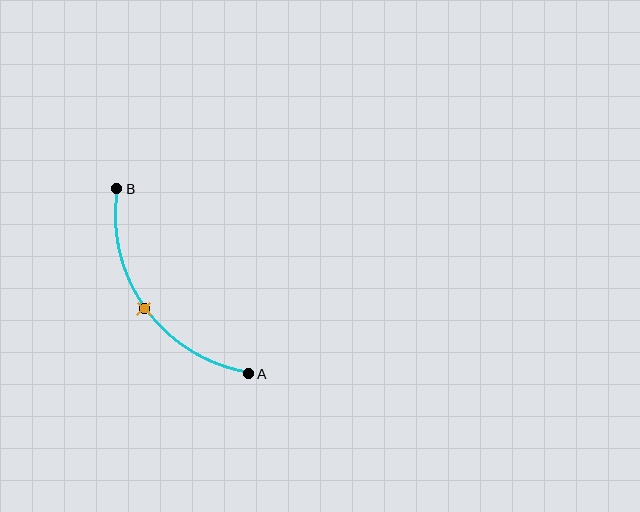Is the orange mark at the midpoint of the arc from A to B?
Yes. The orange mark lies on the arc at equal arc-length from both A and B — it is the arc midpoint.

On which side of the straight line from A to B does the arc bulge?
The arc bulges below and to the left of the straight line connecting A and B.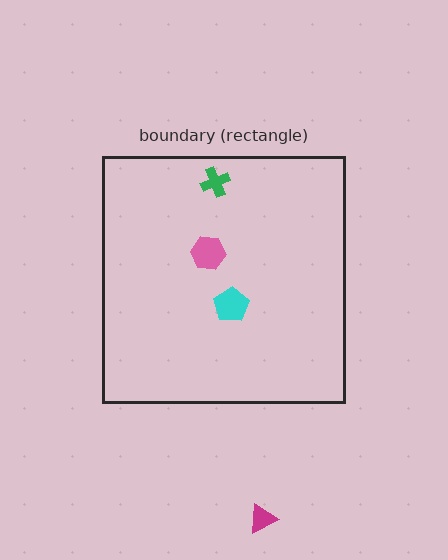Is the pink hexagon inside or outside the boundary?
Inside.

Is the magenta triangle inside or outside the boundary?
Outside.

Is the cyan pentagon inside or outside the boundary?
Inside.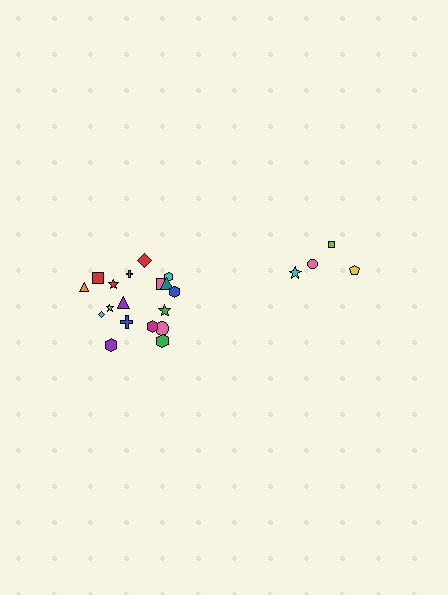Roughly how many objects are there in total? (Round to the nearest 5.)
Roughly 20 objects in total.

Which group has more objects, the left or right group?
The left group.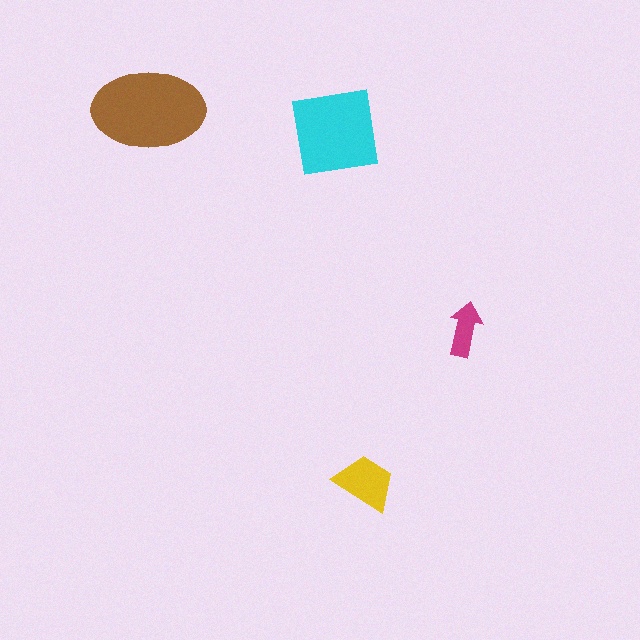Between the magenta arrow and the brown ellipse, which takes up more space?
The brown ellipse.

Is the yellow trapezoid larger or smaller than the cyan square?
Smaller.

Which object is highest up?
The brown ellipse is topmost.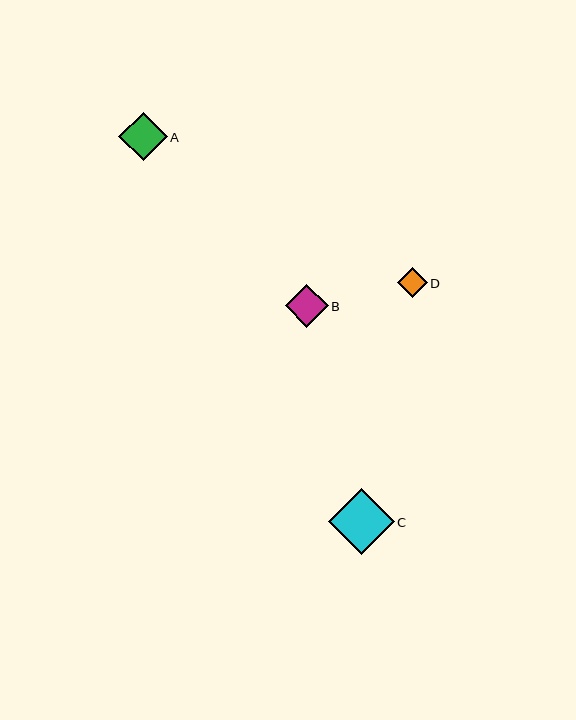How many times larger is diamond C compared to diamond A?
Diamond C is approximately 1.4 times the size of diamond A.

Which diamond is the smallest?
Diamond D is the smallest with a size of approximately 30 pixels.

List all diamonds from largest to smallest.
From largest to smallest: C, A, B, D.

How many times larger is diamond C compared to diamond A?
Diamond C is approximately 1.4 times the size of diamond A.